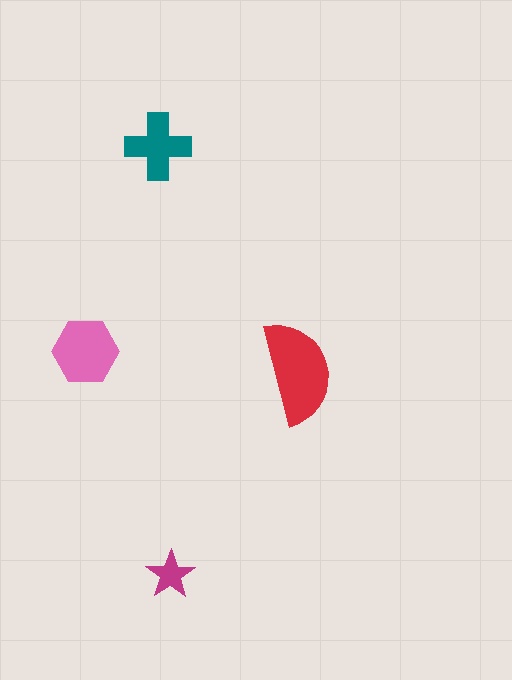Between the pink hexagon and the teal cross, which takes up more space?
The pink hexagon.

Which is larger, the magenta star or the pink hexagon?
The pink hexagon.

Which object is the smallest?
The magenta star.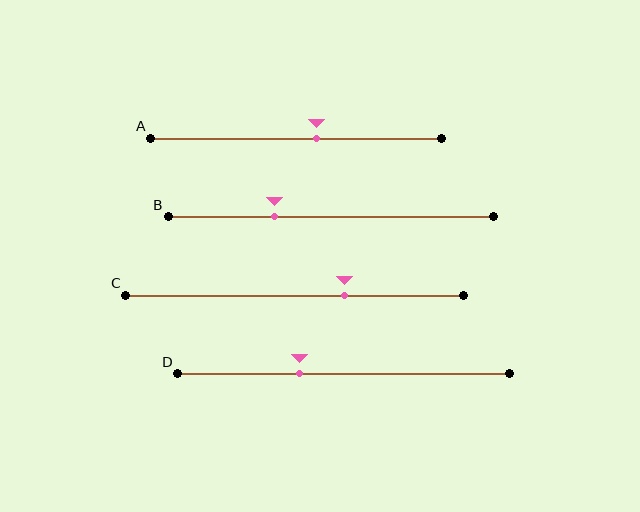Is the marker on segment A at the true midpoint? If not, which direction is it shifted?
No, the marker on segment A is shifted to the right by about 7% of the segment length.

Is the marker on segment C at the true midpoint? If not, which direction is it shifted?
No, the marker on segment C is shifted to the right by about 15% of the segment length.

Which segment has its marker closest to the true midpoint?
Segment A has its marker closest to the true midpoint.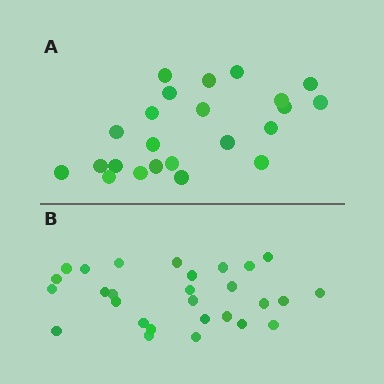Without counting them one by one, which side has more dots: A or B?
Region B (the bottom region) has more dots.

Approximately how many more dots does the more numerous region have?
Region B has about 5 more dots than region A.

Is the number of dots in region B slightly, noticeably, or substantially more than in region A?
Region B has only slightly more — the two regions are fairly close. The ratio is roughly 1.2 to 1.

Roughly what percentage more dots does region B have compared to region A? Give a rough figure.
About 20% more.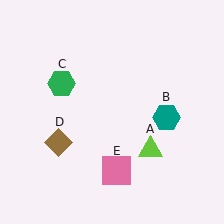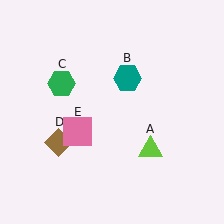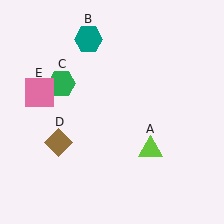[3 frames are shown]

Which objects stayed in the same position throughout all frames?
Lime triangle (object A) and green hexagon (object C) and brown diamond (object D) remained stationary.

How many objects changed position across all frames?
2 objects changed position: teal hexagon (object B), pink square (object E).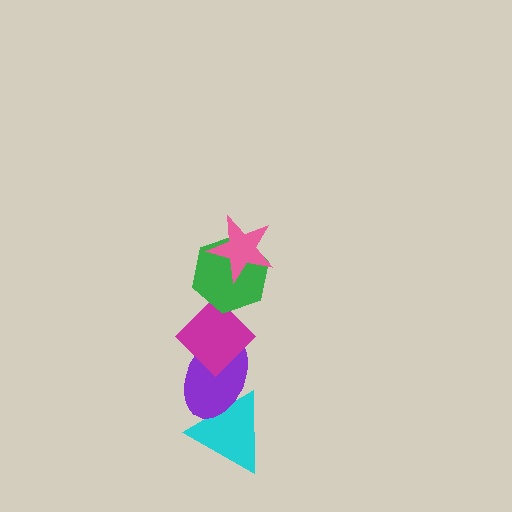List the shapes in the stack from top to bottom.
From top to bottom: the pink star, the green hexagon, the magenta diamond, the purple ellipse, the cyan triangle.